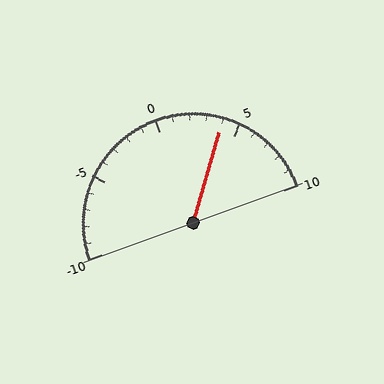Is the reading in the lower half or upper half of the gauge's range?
The reading is in the upper half of the range (-10 to 10).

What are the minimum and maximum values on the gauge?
The gauge ranges from -10 to 10.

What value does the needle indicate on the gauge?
The needle indicates approximately 4.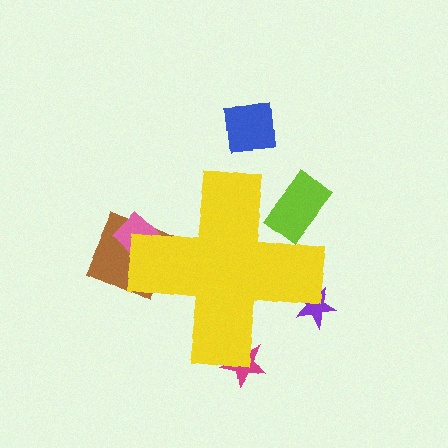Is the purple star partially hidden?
Yes, the purple star is partially hidden behind the yellow cross.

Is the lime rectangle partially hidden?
Yes, the lime rectangle is partially hidden behind the yellow cross.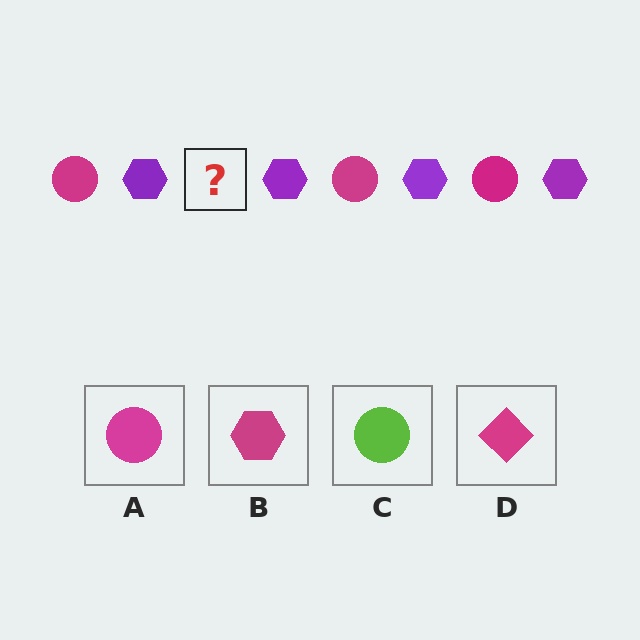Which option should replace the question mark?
Option A.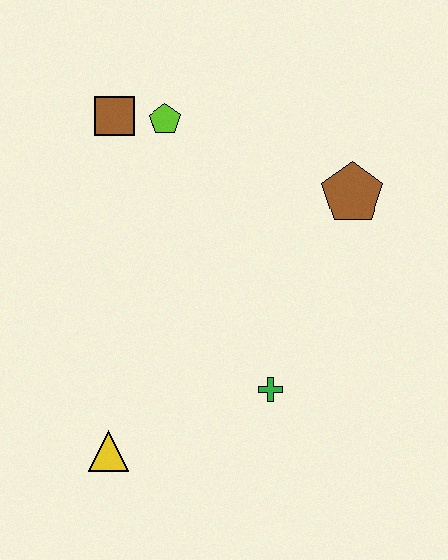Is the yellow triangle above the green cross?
No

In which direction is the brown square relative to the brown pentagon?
The brown square is to the left of the brown pentagon.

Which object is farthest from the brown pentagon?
The yellow triangle is farthest from the brown pentagon.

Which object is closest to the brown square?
The lime pentagon is closest to the brown square.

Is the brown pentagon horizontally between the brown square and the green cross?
No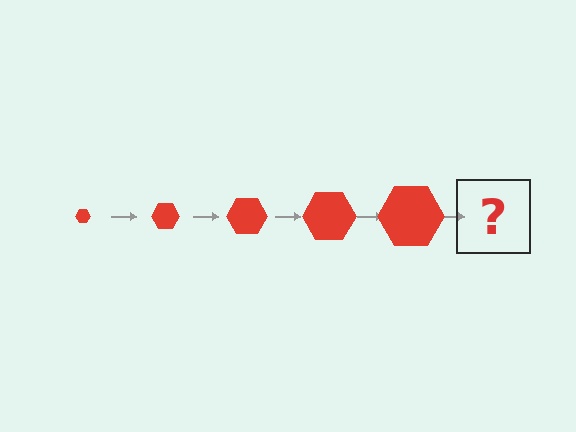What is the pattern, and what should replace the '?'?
The pattern is that the hexagon gets progressively larger each step. The '?' should be a red hexagon, larger than the previous one.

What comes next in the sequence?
The next element should be a red hexagon, larger than the previous one.